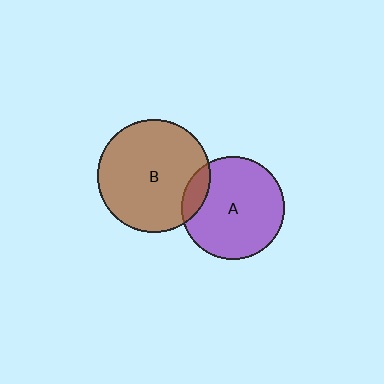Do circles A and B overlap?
Yes.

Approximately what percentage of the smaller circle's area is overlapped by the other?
Approximately 10%.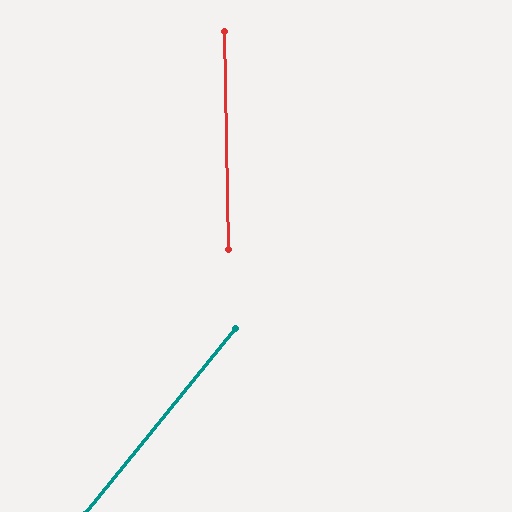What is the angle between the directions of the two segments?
Approximately 40 degrees.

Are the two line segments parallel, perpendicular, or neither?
Neither parallel nor perpendicular — they differ by about 40°.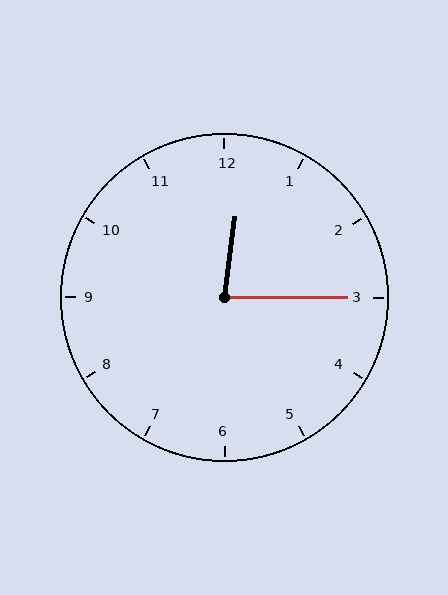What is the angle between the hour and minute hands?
Approximately 82 degrees.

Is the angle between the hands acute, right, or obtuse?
It is acute.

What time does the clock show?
12:15.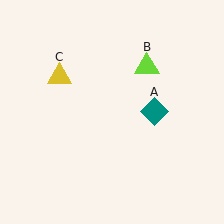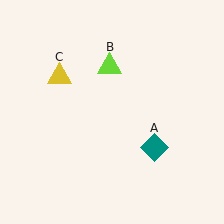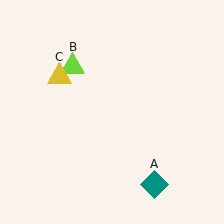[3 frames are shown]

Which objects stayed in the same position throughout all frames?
Yellow triangle (object C) remained stationary.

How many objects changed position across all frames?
2 objects changed position: teal diamond (object A), lime triangle (object B).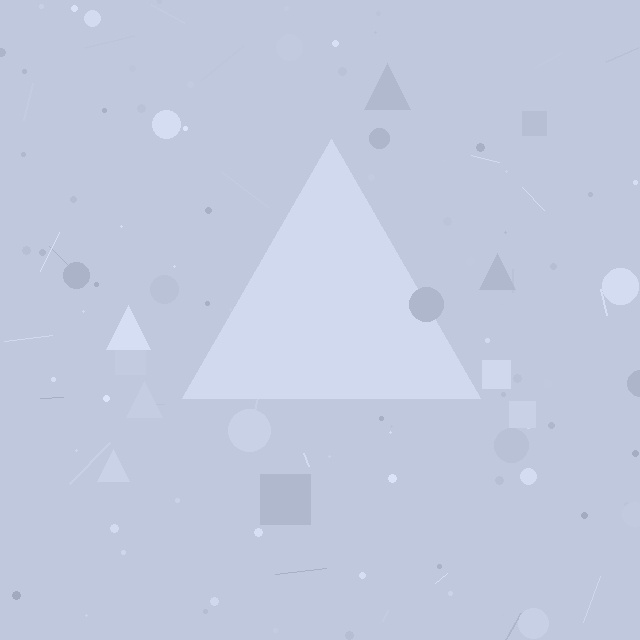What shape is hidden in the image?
A triangle is hidden in the image.